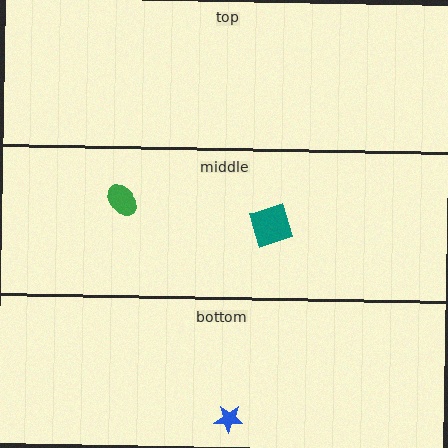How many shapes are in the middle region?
2.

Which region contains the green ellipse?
The middle region.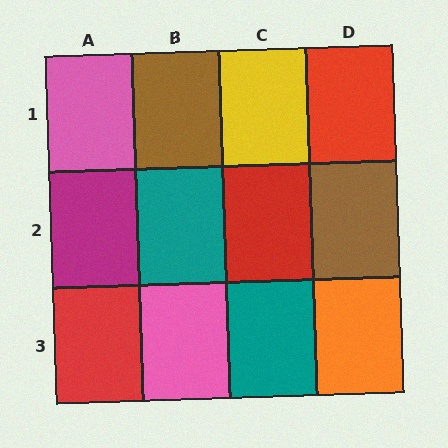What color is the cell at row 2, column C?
Red.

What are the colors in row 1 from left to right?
Pink, brown, yellow, red.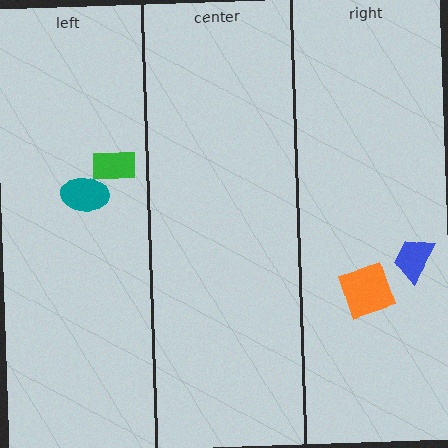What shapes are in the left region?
The green rectangle, the teal ellipse.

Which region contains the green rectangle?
The left region.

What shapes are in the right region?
The blue trapezoid, the orange square.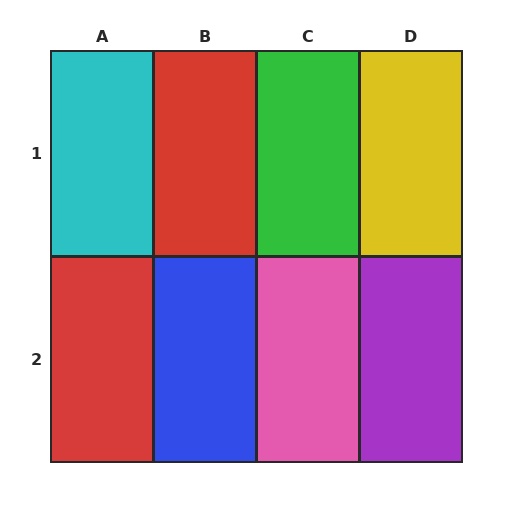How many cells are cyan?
1 cell is cyan.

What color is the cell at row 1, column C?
Green.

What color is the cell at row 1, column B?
Red.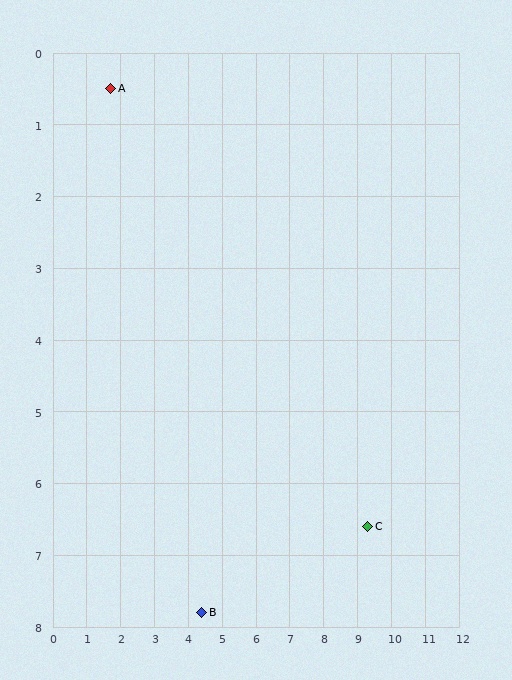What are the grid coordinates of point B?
Point B is at approximately (4.4, 7.8).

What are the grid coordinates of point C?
Point C is at approximately (9.3, 6.6).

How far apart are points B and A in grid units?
Points B and A are about 7.8 grid units apart.